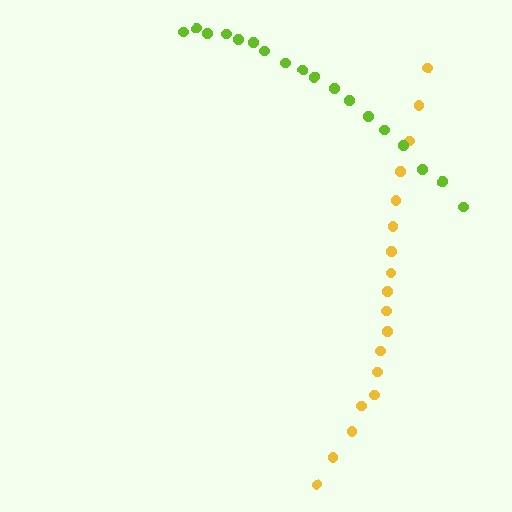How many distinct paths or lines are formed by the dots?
There are 2 distinct paths.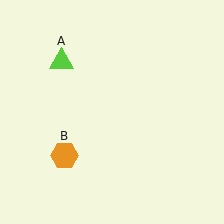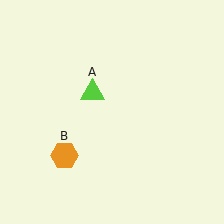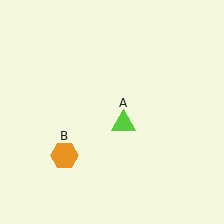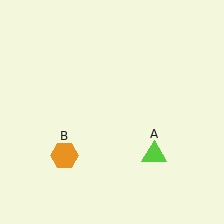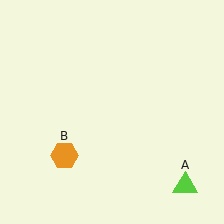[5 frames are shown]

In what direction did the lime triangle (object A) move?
The lime triangle (object A) moved down and to the right.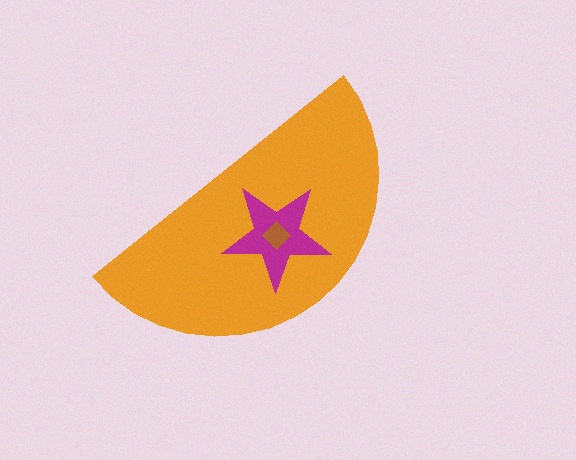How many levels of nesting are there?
3.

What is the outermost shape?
The orange semicircle.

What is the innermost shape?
The brown diamond.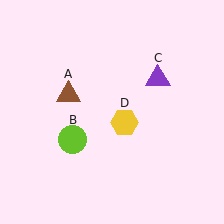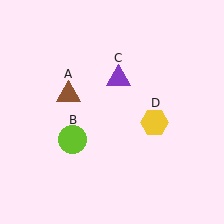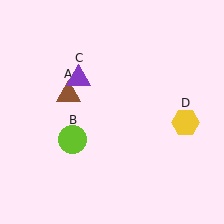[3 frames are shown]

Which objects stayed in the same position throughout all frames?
Brown triangle (object A) and lime circle (object B) remained stationary.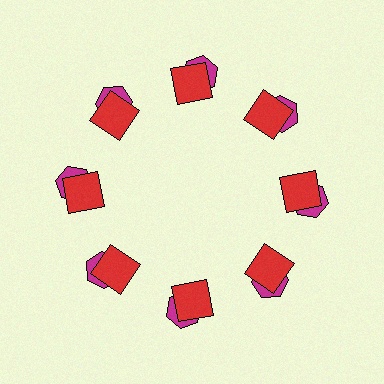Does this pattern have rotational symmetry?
Yes, this pattern has 8-fold rotational symmetry. It looks the same after rotating 45 degrees around the center.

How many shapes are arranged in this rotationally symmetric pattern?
There are 16 shapes, arranged in 8 groups of 2.